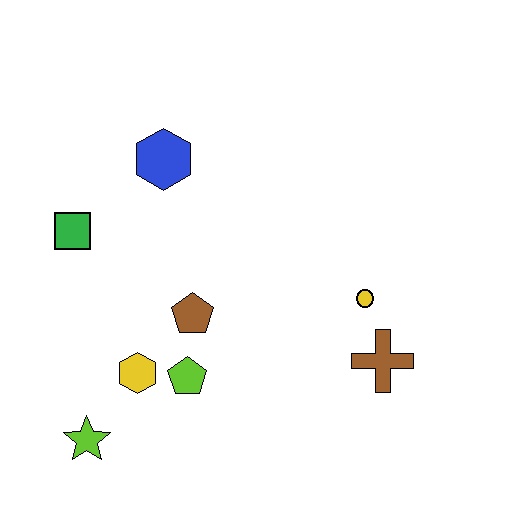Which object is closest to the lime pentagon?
The yellow hexagon is closest to the lime pentagon.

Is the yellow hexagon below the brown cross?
Yes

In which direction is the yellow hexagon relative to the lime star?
The yellow hexagon is above the lime star.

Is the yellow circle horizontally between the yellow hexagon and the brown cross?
Yes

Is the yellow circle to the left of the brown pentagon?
No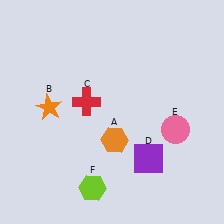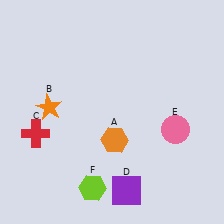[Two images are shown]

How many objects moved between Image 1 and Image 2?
2 objects moved between the two images.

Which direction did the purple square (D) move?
The purple square (D) moved down.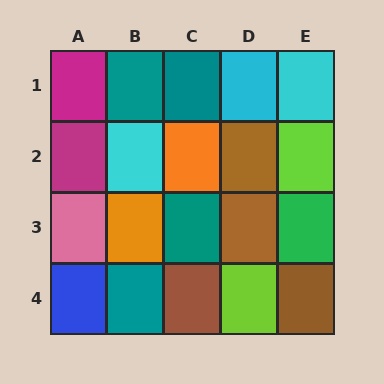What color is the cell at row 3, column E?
Green.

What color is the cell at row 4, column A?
Blue.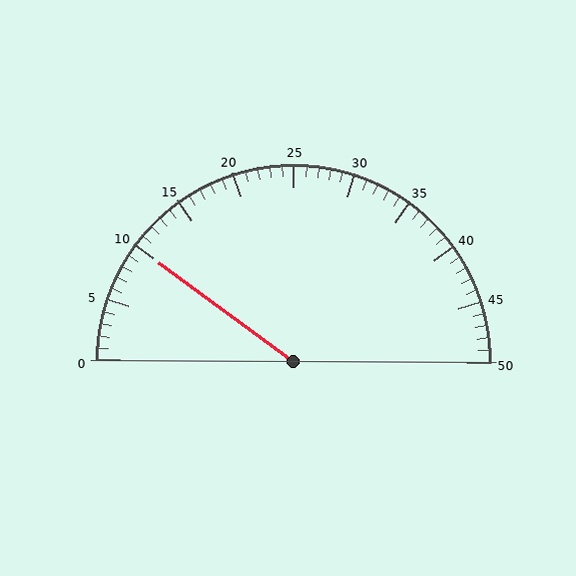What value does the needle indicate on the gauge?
The needle indicates approximately 10.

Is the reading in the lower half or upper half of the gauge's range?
The reading is in the lower half of the range (0 to 50).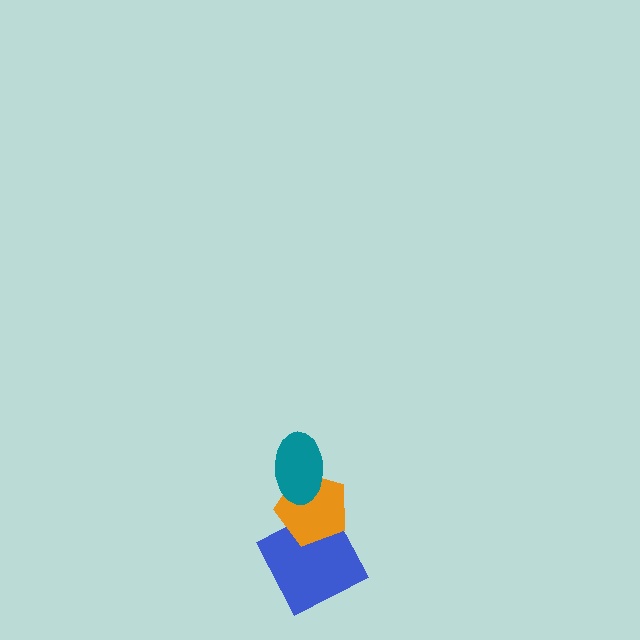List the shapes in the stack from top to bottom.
From top to bottom: the teal ellipse, the orange pentagon, the blue square.